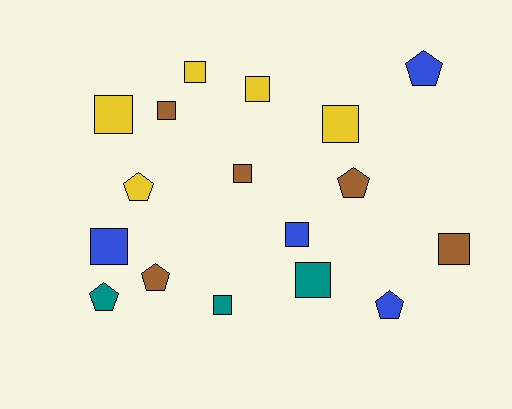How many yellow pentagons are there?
There is 1 yellow pentagon.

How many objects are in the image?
There are 17 objects.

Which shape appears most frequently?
Square, with 11 objects.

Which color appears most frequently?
Yellow, with 5 objects.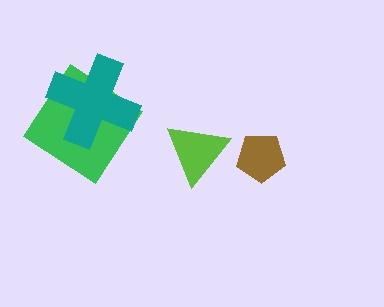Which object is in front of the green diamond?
The teal cross is in front of the green diamond.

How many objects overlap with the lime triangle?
0 objects overlap with the lime triangle.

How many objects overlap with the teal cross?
1 object overlaps with the teal cross.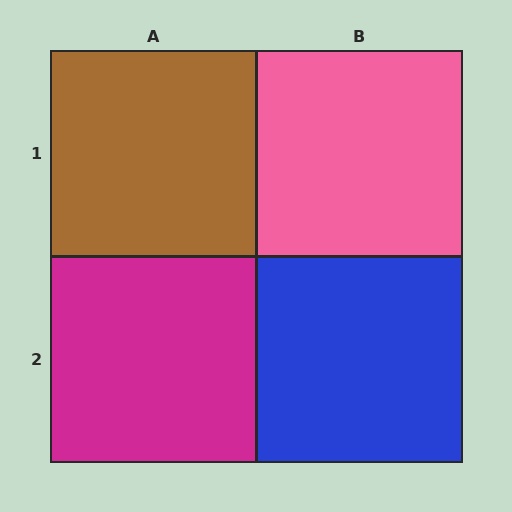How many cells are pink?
1 cell is pink.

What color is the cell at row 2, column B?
Blue.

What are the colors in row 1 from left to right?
Brown, pink.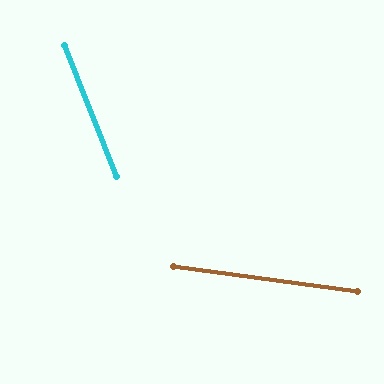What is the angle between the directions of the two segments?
Approximately 60 degrees.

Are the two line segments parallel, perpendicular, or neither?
Neither parallel nor perpendicular — they differ by about 60°.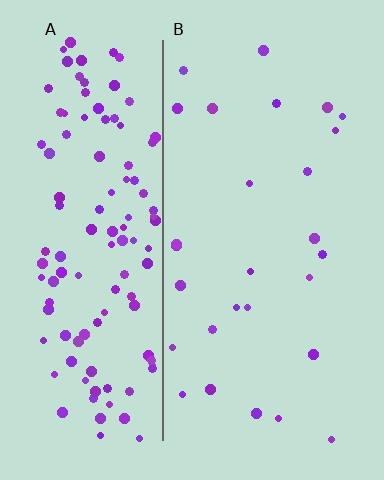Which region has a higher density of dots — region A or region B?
A (the left).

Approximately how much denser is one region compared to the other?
Approximately 4.5× — region A over region B.